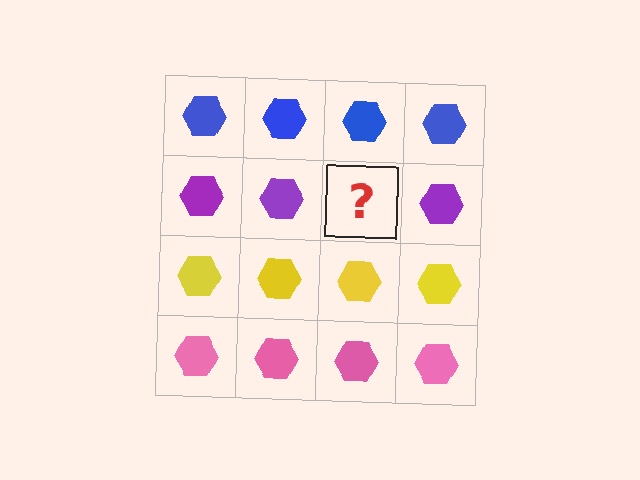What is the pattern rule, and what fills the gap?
The rule is that each row has a consistent color. The gap should be filled with a purple hexagon.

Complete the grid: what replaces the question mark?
The question mark should be replaced with a purple hexagon.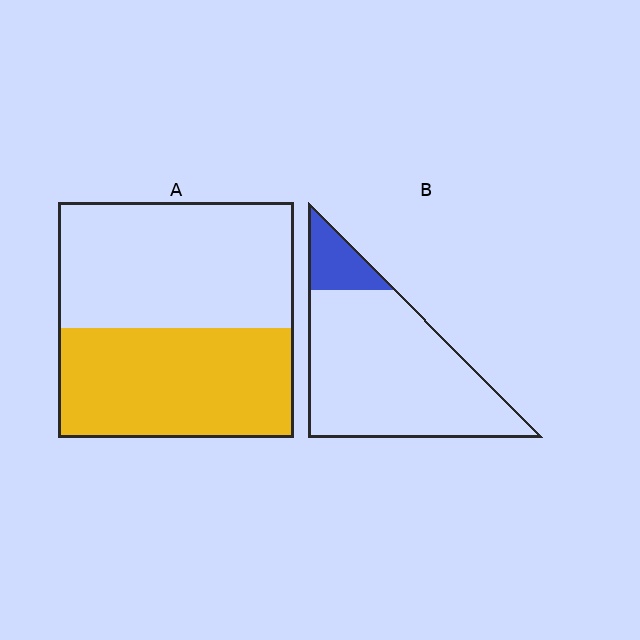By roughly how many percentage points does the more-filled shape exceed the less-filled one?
By roughly 35 percentage points (A over B).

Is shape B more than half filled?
No.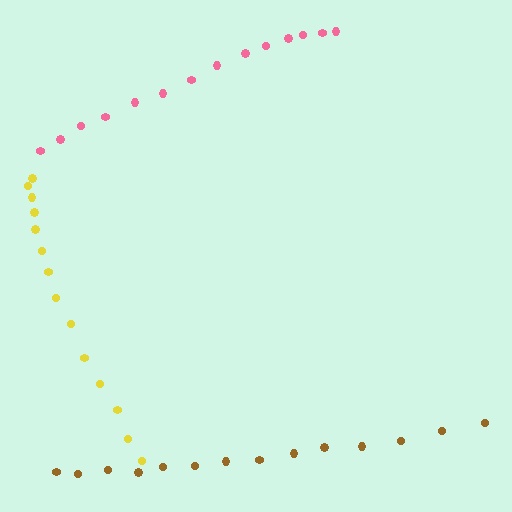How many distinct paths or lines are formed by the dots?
There are 3 distinct paths.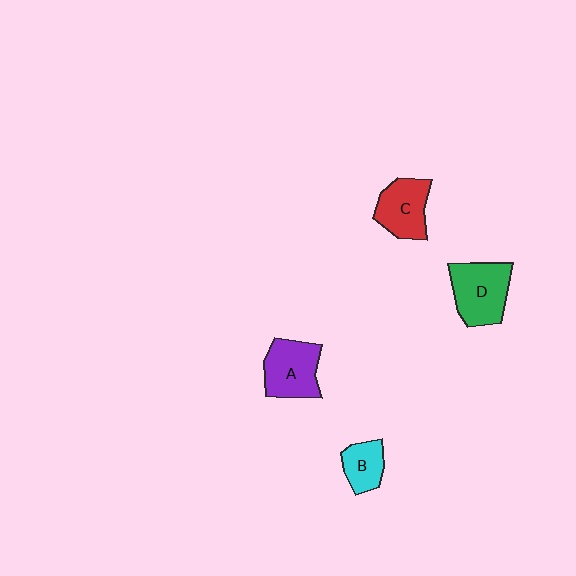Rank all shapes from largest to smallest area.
From largest to smallest: D (green), A (purple), C (red), B (cyan).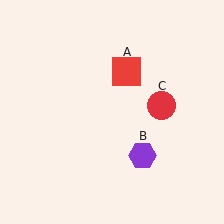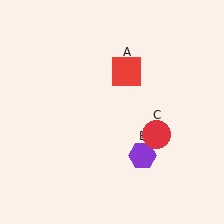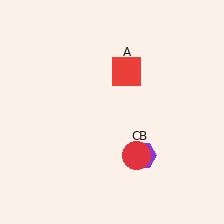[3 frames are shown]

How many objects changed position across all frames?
1 object changed position: red circle (object C).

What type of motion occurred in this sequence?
The red circle (object C) rotated clockwise around the center of the scene.